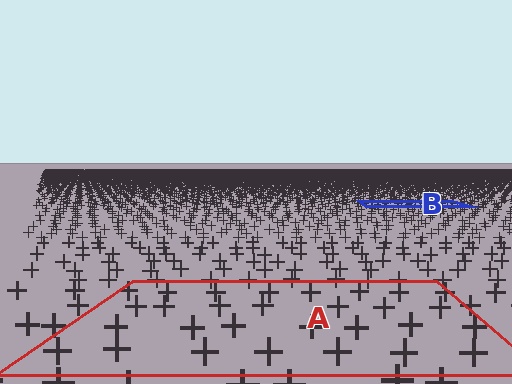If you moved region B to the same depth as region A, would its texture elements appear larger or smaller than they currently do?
They would appear larger. At a closer depth, the same texture elements are projected at a bigger on-screen size.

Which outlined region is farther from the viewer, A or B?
Region B is farther from the viewer — the texture elements inside it appear smaller and more densely packed.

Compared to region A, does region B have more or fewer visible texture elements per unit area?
Region B has more texture elements per unit area — they are packed more densely because it is farther away.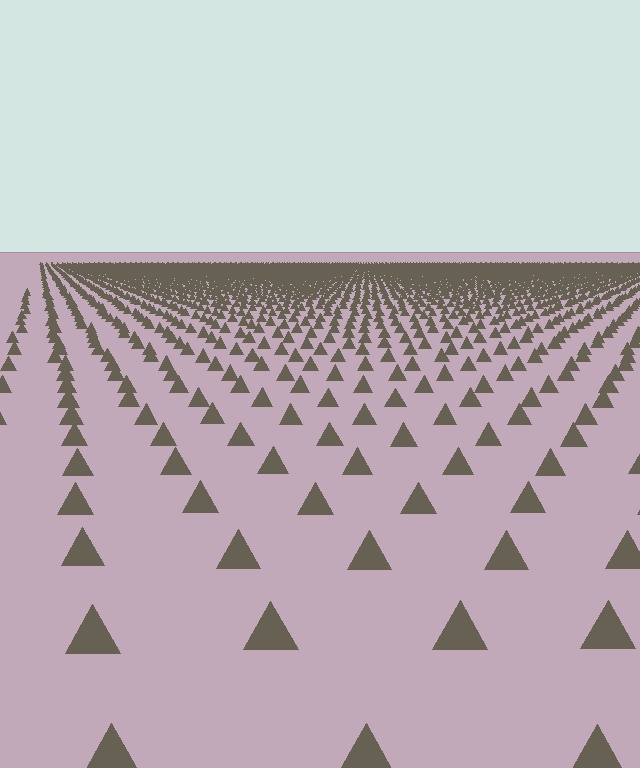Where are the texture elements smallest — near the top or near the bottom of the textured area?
Near the top.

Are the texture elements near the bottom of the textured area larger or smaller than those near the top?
Larger. Near the bottom, elements are closer to the viewer and appear at a bigger on-screen size.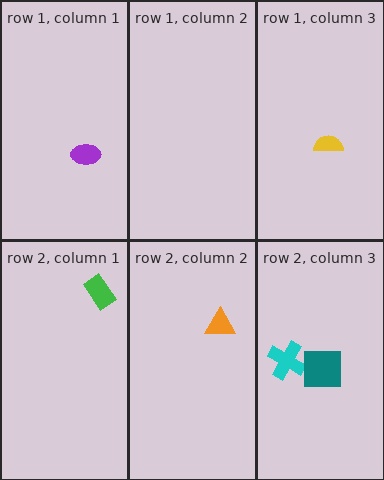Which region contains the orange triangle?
The row 2, column 2 region.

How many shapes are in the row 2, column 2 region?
1.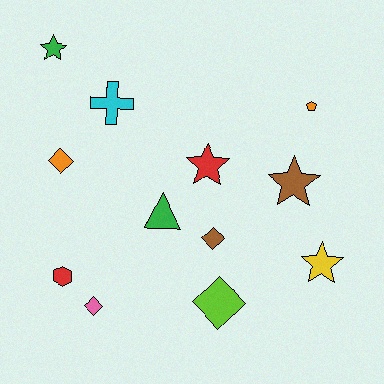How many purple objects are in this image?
There are no purple objects.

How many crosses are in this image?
There is 1 cross.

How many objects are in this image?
There are 12 objects.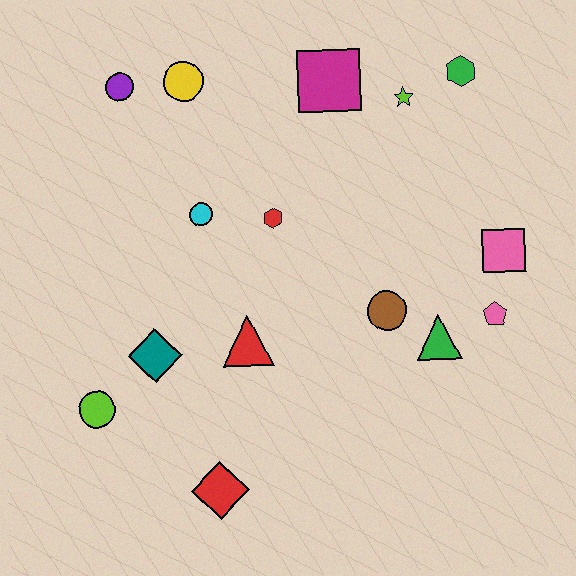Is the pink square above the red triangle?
Yes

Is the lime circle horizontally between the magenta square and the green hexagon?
No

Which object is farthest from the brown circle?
The purple circle is farthest from the brown circle.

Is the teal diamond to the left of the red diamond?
Yes